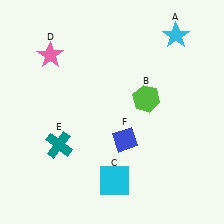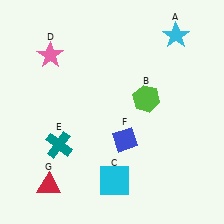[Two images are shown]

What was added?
A red triangle (G) was added in Image 2.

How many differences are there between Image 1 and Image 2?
There is 1 difference between the two images.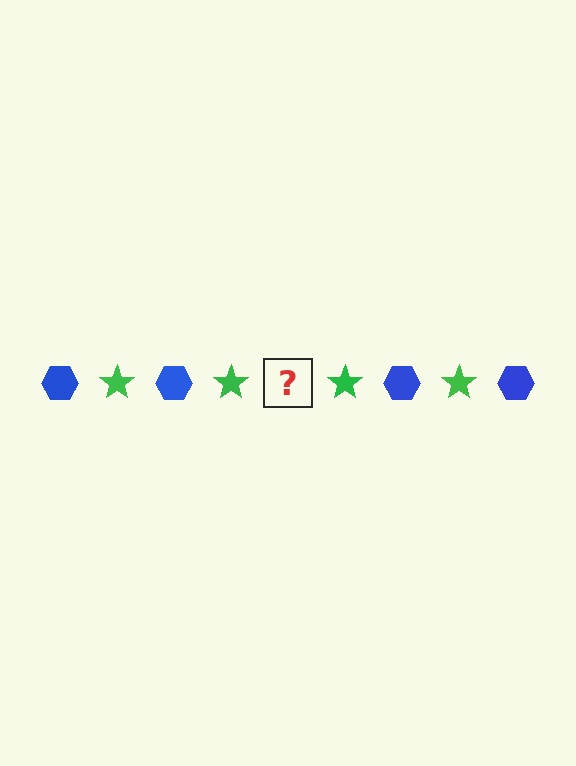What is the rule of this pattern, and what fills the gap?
The rule is that the pattern alternates between blue hexagon and green star. The gap should be filled with a blue hexagon.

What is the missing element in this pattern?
The missing element is a blue hexagon.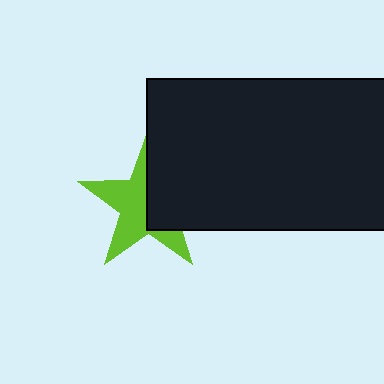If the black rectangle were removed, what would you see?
You would see the complete lime star.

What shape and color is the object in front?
The object in front is a black rectangle.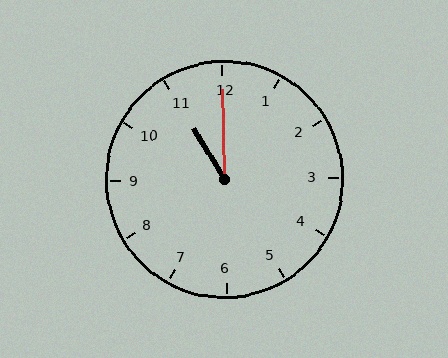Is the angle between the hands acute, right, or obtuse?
It is acute.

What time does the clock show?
11:00.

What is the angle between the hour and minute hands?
Approximately 30 degrees.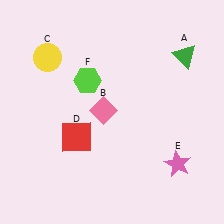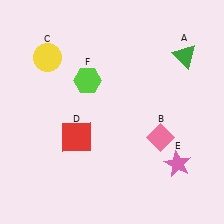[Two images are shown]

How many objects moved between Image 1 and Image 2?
1 object moved between the two images.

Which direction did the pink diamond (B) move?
The pink diamond (B) moved right.